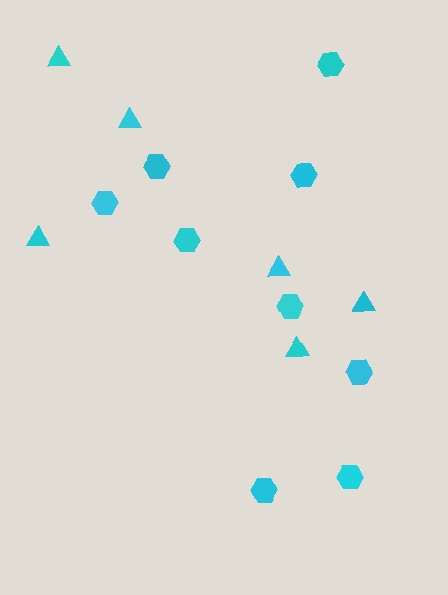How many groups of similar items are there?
There are 2 groups: one group of triangles (6) and one group of hexagons (9).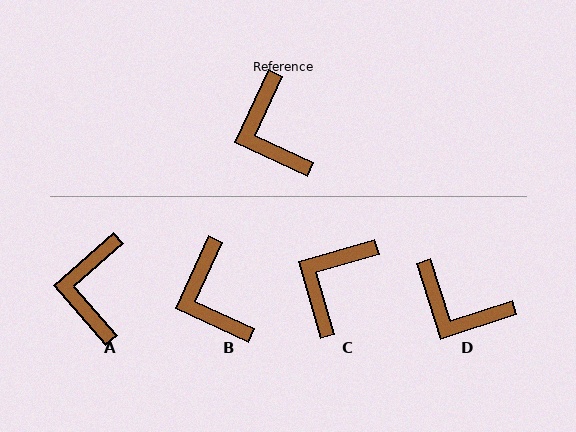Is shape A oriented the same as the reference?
No, it is off by about 24 degrees.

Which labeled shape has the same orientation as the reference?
B.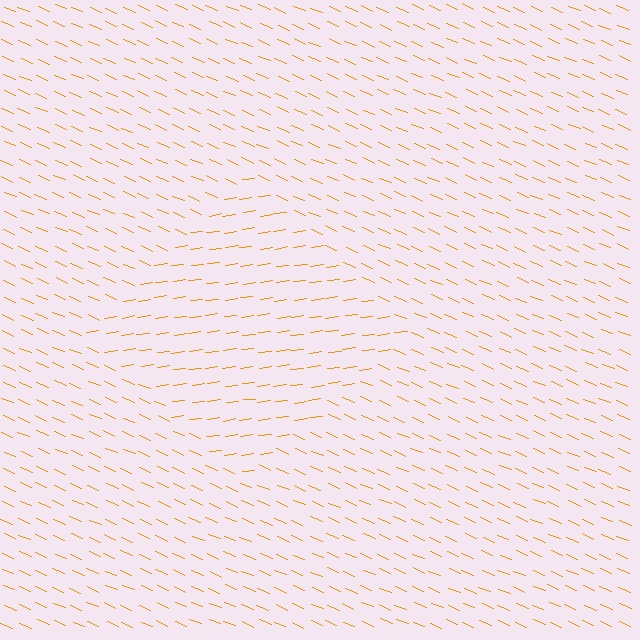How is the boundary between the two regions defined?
The boundary is defined purely by a change in line orientation (approximately 31 degrees difference). All lines are the same color and thickness.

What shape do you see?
I see a diamond.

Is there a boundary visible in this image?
Yes, there is a texture boundary formed by a change in line orientation.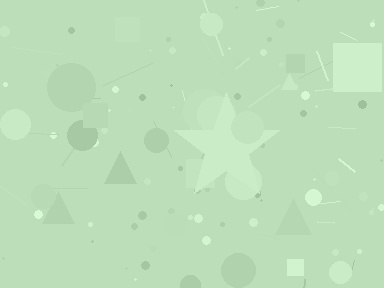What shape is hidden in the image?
A star is hidden in the image.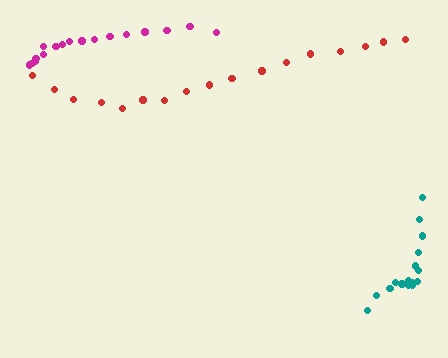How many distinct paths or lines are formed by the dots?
There are 3 distinct paths.